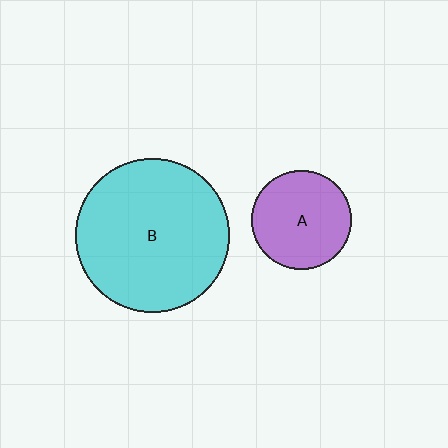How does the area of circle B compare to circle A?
Approximately 2.4 times.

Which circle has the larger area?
Circle B (cyan).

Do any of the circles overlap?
No, none of the circles overlap.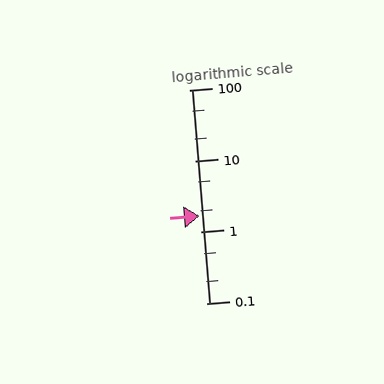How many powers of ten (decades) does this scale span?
The scale spans 3 decades, from 0.1 to 100.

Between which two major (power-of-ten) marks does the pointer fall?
The pointer is between 1 and 10.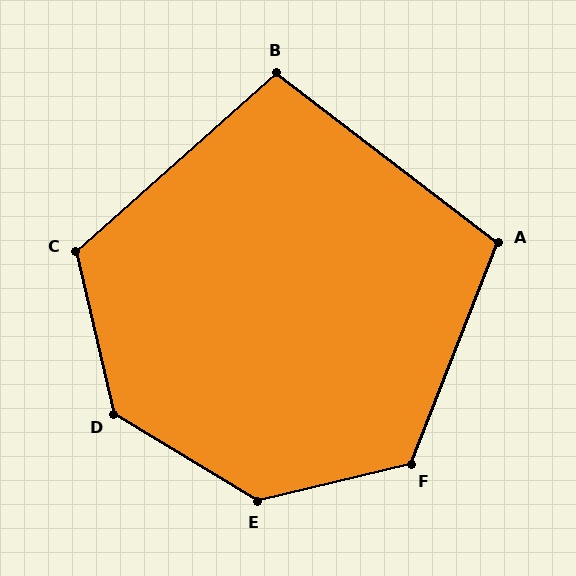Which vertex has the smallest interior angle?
B, at approximately 101 degrees.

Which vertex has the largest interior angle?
E, at approximately 136 degrees.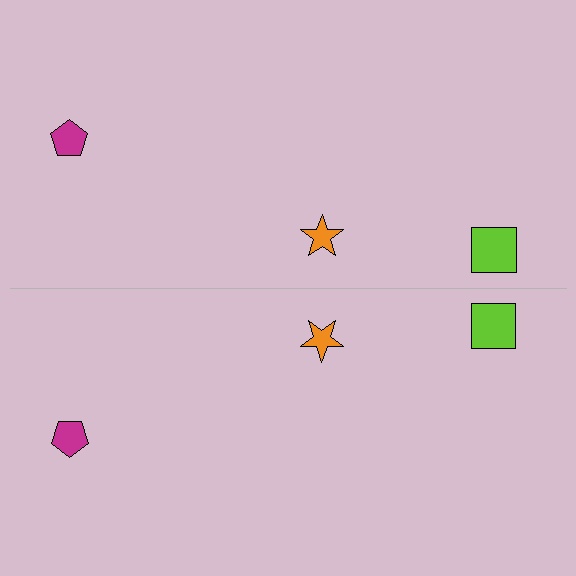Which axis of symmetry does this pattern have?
The pattern has a horizontal axis of symmetry running through the center of the image.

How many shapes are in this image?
There are 6 shapes in this image.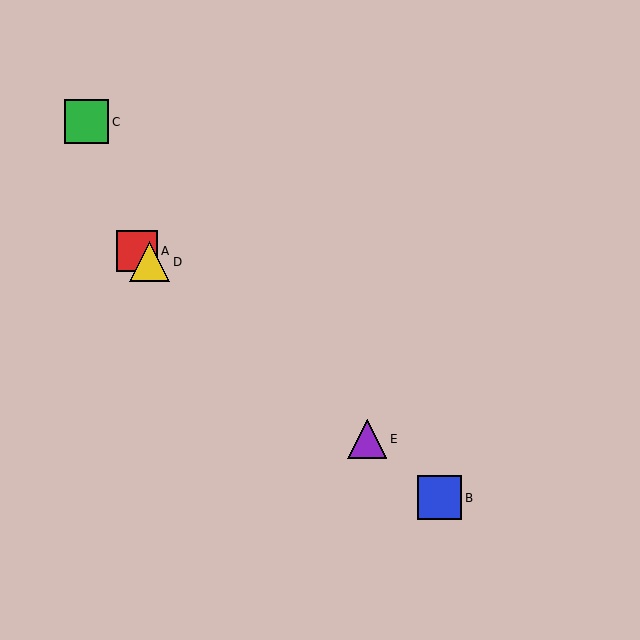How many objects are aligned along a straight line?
4 objects (A, B, D, E) are aligned along a straight line.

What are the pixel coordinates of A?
Object A is at (137, 251).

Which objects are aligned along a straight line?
Objects A, B, D, E are aligned along a straight line.